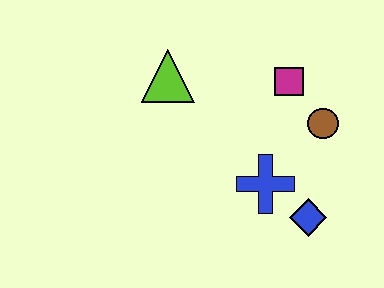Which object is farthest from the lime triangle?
The blue diamond is farthest from the lime triangle.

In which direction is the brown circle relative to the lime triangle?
The brown circle is to the right of the lime triangle.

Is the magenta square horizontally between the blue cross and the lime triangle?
No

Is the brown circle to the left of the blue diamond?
No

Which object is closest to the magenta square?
The brown circle is closest to the magenta square.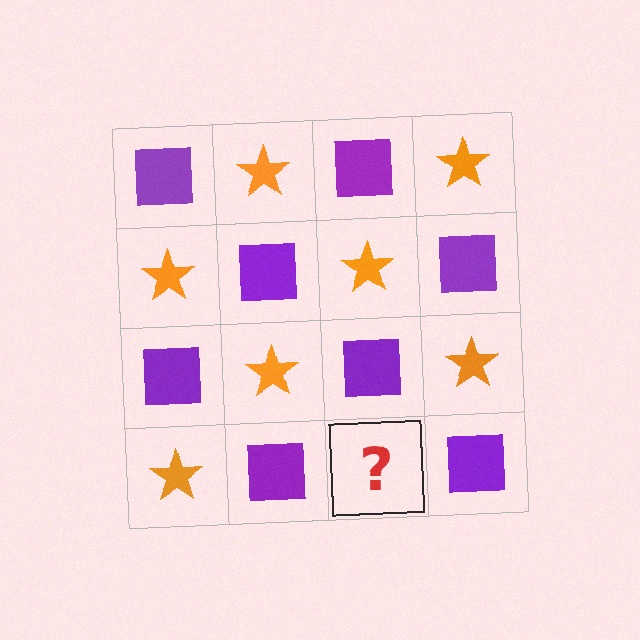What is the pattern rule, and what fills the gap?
The rule is that it alternates purple square and orange star in a checkerboard pattern. The gap should be filled with an orange star.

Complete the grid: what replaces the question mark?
The question mark should be replaced with an orange star.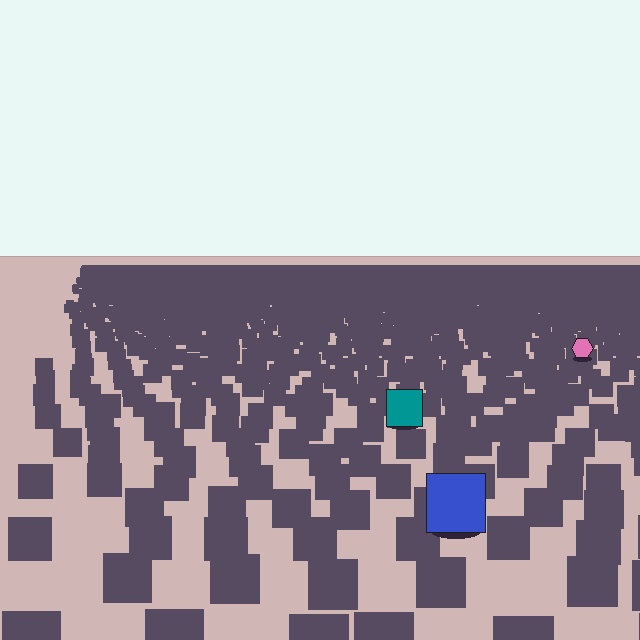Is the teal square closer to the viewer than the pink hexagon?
Yes. The teal square is closer — you can tell from the texture gradient: the ground texture is coarser near it.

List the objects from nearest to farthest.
From nearest to farthest: the blue square, the teal square, the pink hexagon.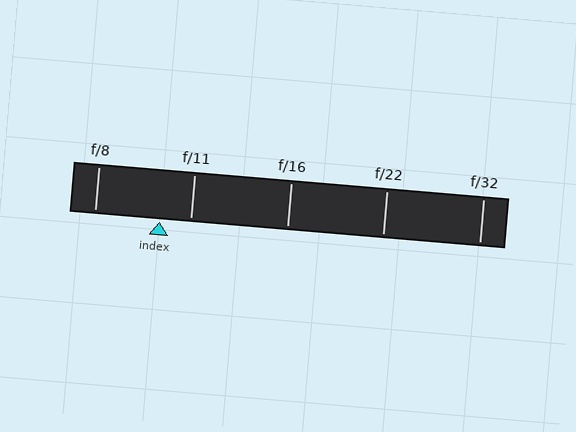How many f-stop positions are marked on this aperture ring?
There are 5 f-stop positions marked.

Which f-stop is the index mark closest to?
The index mark is closest to f/11.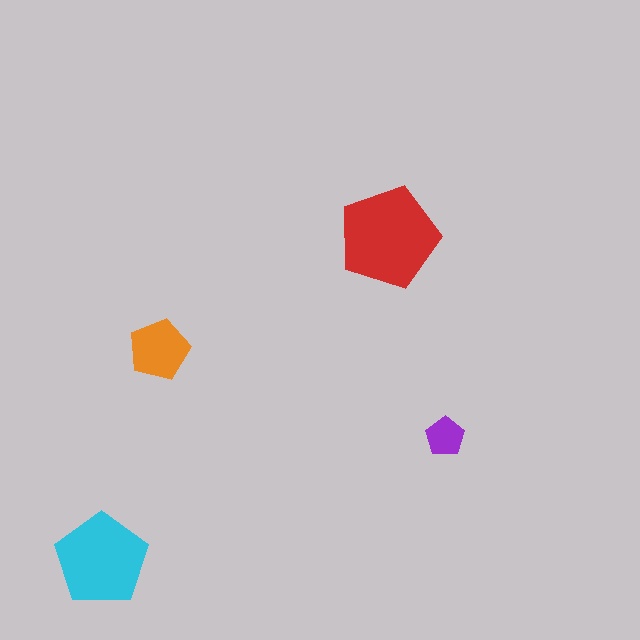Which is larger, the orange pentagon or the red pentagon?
The red one.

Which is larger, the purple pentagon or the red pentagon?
The red one.